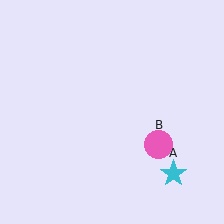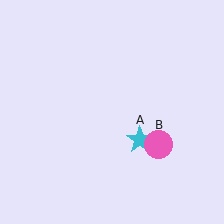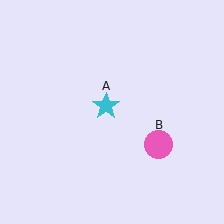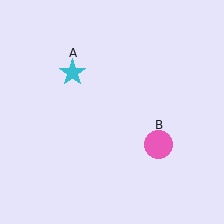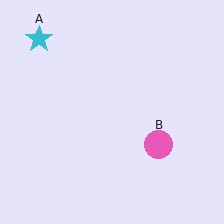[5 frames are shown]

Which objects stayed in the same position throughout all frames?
Pink circle (object B) remained stationary.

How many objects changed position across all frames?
1 object changed position: cyan star (object A).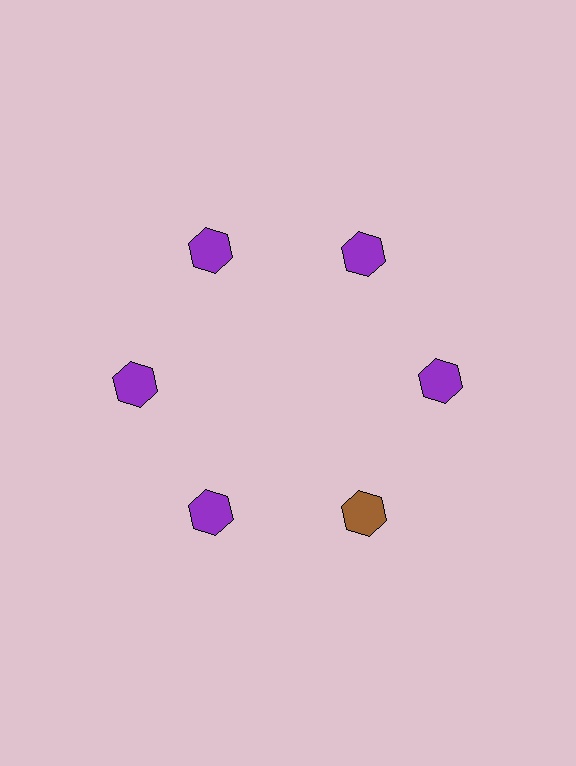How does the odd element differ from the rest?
It has a different color: brown instead of purple.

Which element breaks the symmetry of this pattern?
The brown hexagon at roughly the 5 o'clock position breaks the symmetry. All other shapes are purple hexagons.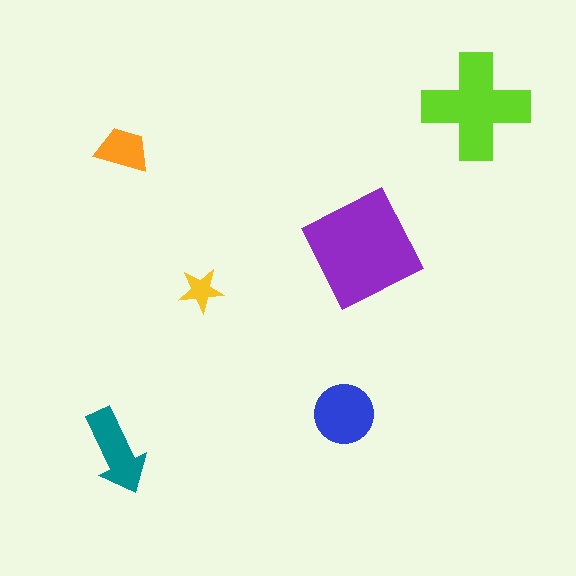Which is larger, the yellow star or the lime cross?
The lime cross.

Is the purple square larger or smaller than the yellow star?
Larger.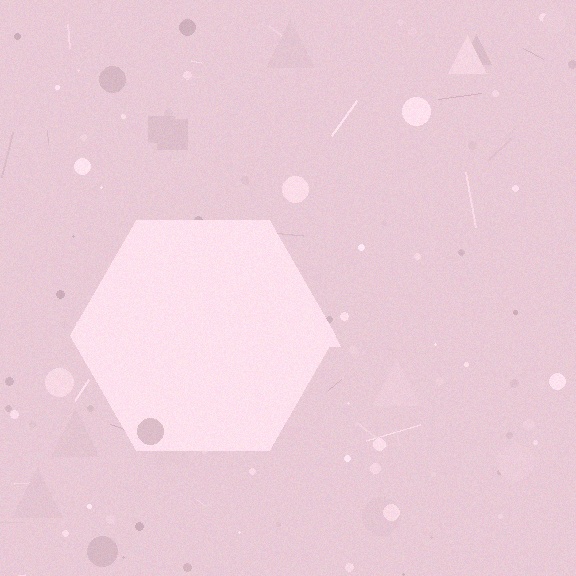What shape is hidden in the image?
A hexagon is hidden in the image.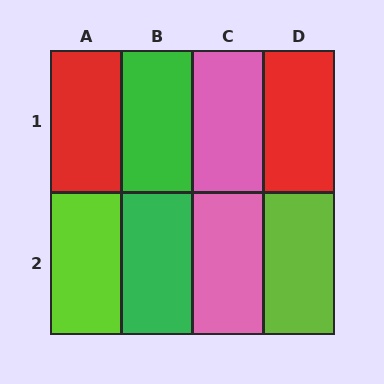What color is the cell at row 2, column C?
Pink.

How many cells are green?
2 cells are green.